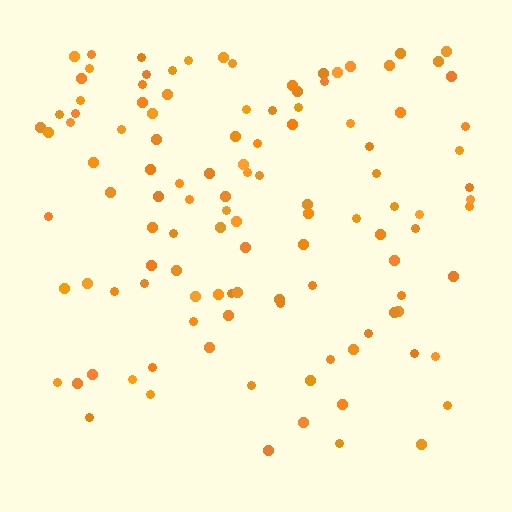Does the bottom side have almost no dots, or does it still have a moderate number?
Still a moderate number, just noticeably fewer than the top.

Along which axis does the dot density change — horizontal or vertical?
Vertical.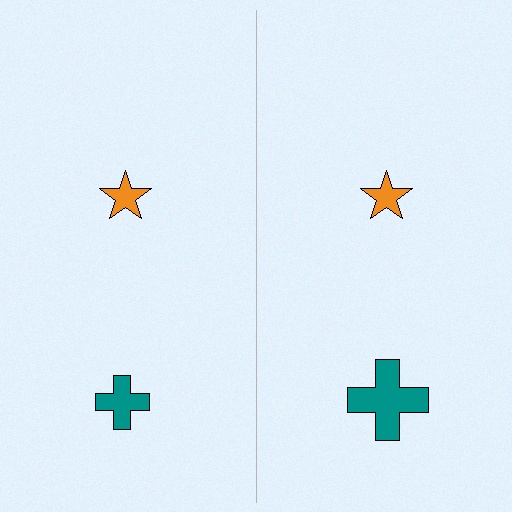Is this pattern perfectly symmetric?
No, the pattern is not perfectly symmetric. The teal cross on the right side has a different size than its mirror counterpart.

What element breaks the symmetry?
The teal cross on the right side has a different size than its mirror counterpart.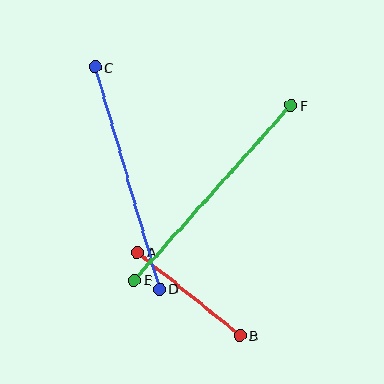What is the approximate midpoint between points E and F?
The midpoint is at approximately (213, 193) pixels.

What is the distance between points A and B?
The distance is approximately 132 pixels.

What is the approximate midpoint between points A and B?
The midpoint is at approximately (188, 294) pixels.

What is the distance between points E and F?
The distance is approximately 235 pixels.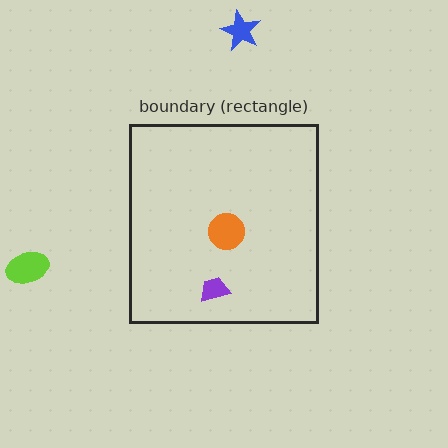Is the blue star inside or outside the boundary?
Outside.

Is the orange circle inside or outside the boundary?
Inside.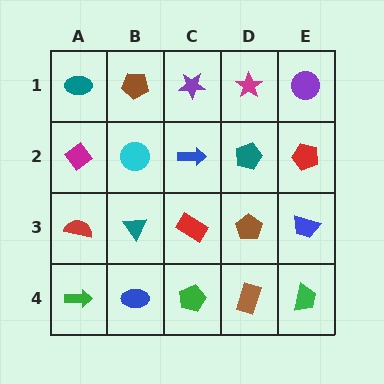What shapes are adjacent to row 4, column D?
A brown pentagon (row 3, column D), a green pentagon (row 4, column C), a green trapezoid (row 4, column E).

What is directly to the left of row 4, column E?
A brown rectangle.